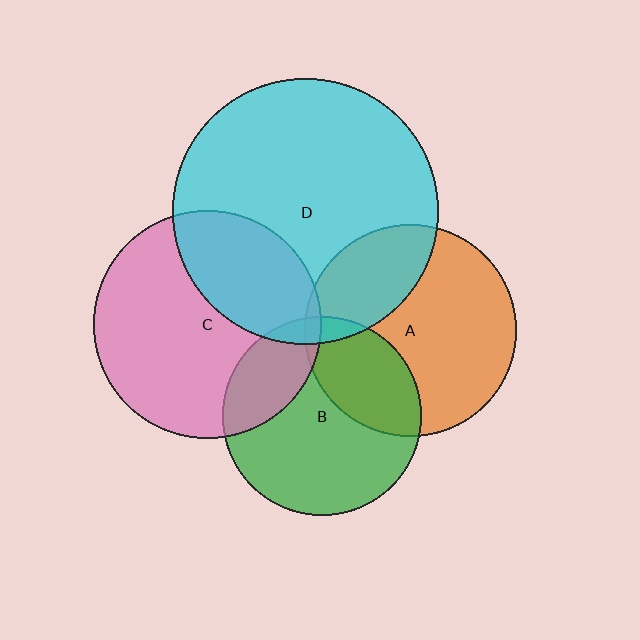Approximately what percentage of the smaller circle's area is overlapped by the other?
Approximately 25%.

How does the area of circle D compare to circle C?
Approximately 1.4 times.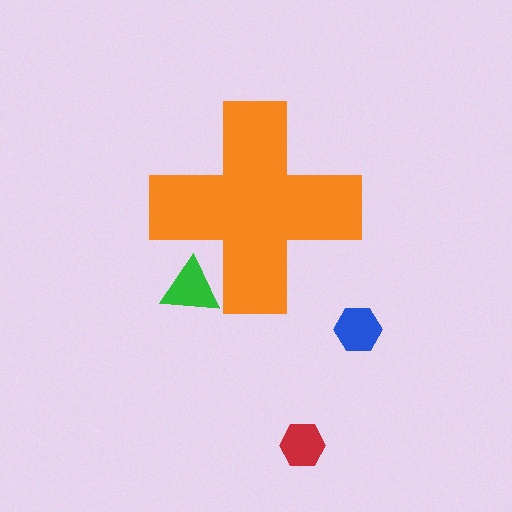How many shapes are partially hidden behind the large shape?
1 shape is partially hidden.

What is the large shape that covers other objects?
An orange cross.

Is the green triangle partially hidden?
Yes, the green triangle is partially hidden behind the orange cross.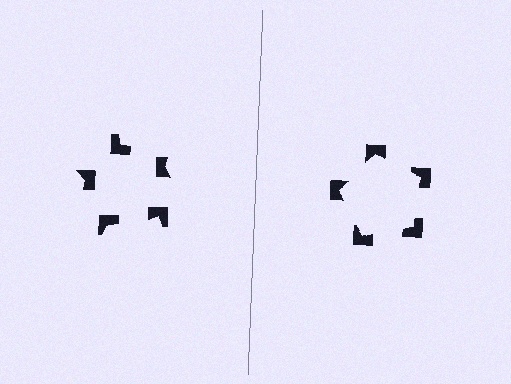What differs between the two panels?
The notched squares are positioned identically on both sides; only the wedge orientations differ. On the right they align to a pentagon; on the left they are misaligned.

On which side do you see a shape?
An illusory pentagon appears on the right side. On the left side the wedge cuts are rotated, so no coherent shape forms.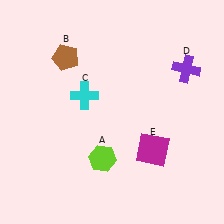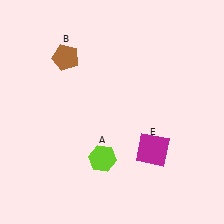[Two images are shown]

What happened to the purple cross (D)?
The purple cross (D) was removed in Image 2. It was in the top-right area of Image 1.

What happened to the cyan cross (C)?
The cyan cross (C) was removed in Image 2. It was in the top-left area of Image 1.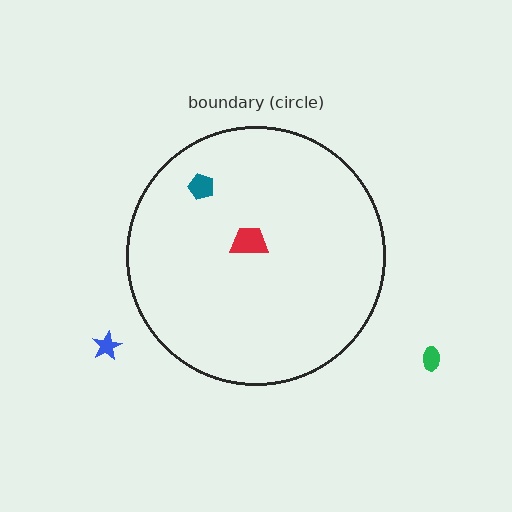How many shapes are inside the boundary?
2 inside, 2 outside.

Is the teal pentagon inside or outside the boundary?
Inside.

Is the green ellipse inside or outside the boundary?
Outside.